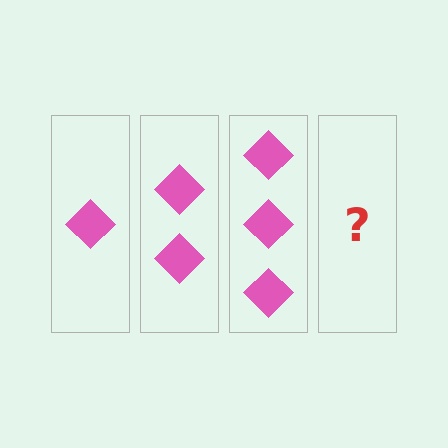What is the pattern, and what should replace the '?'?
The pattern is that each step adds one more diamond. The '?' should be 4 diamonds.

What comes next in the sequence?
The next element should be 4 diamonds.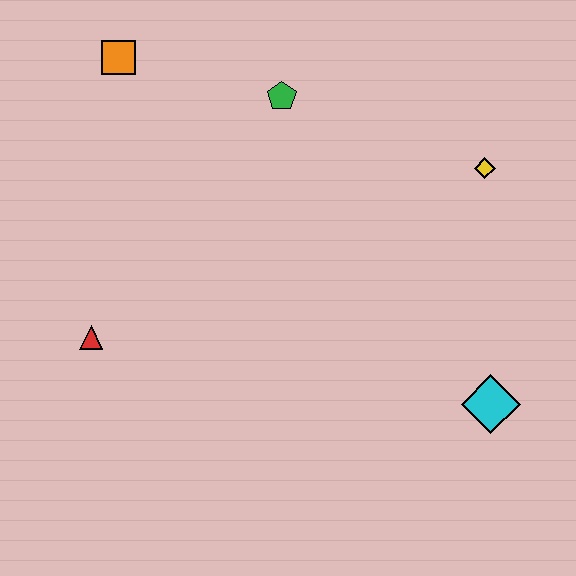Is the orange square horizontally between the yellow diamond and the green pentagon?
No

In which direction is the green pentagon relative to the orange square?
The green pentagon is to the right of the orange square.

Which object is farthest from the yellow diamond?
The red triangle is farthest from the yellow diamond.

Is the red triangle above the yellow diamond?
No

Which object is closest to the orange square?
The green pentagon is closest to the orange square.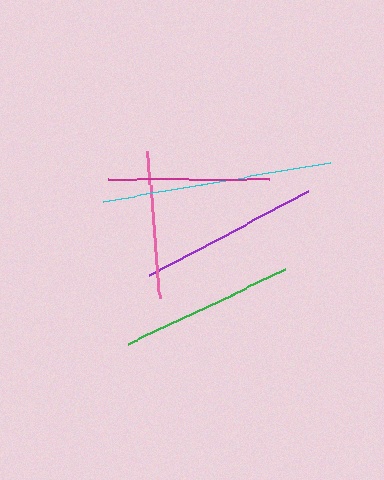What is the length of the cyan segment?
The cyan segment is approximately 231 pixels long.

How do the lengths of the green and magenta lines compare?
The green and magenta lines are approximately the same length.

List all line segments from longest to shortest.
From longest to shortest: cyan, purple, green, magenta, pink.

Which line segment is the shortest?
The pink line is the shortest at approximately 147 pixels.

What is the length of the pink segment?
The pink segment is approximately 147 pixels long.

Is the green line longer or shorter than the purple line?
The purple line is longer than the green line.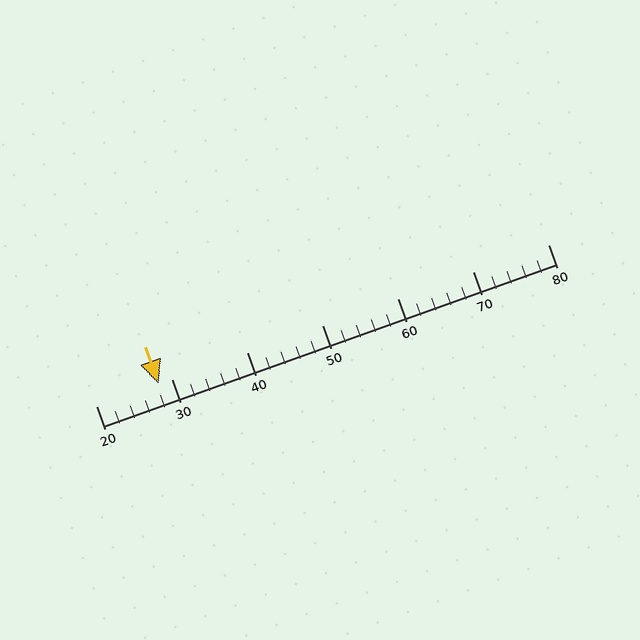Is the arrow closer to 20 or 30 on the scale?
The arrow is closer to 30.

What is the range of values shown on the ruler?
The ruler shows values from 20 to 80.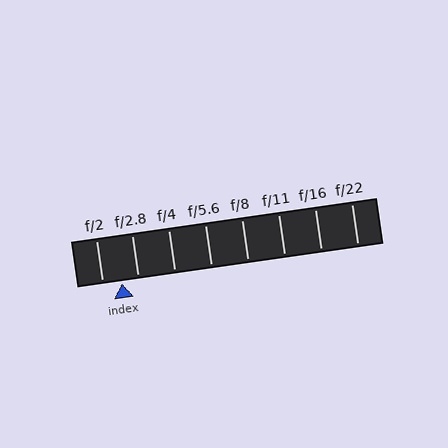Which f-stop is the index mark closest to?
The index mark is closest to f/2.8.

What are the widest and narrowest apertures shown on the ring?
The widest aperture shown is f/2 and the narrowest is f/22.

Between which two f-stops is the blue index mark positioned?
The index mark is between f/2 and f/2.8.